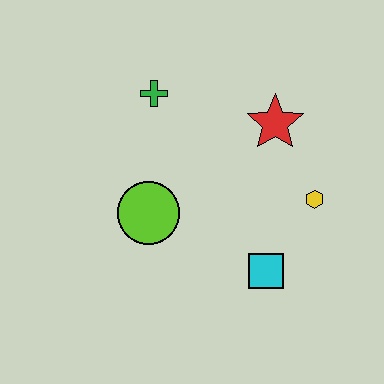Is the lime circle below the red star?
Yes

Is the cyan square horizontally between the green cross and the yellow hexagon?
Yes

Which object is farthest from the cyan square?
The green cross is farthest from the cyan square.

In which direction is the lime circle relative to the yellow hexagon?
The lime circle is to the left of the yellow hexagon.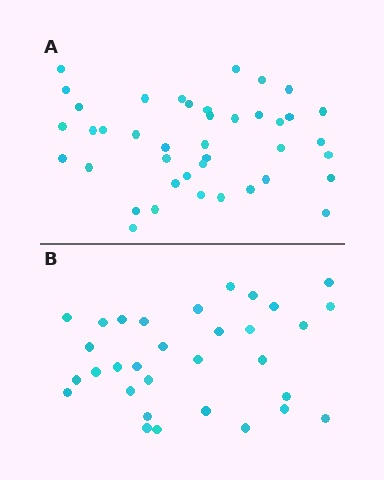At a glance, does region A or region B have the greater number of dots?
Region A (the top region) has more dots.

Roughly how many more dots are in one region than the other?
Region A has roughly 8 or so more dots than region B.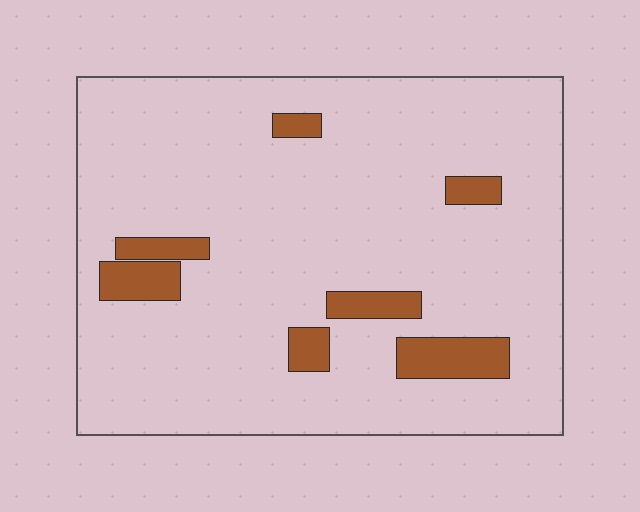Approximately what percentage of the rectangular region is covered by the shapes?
Approximately 10%.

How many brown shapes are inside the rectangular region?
7.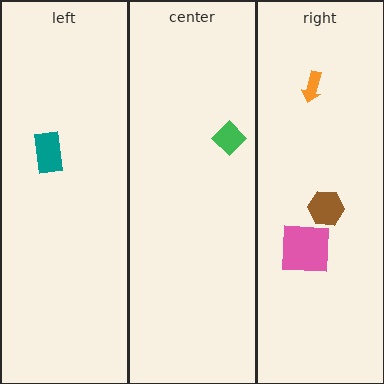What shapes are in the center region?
The green diamond.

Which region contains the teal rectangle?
The left region.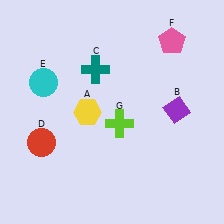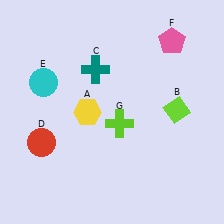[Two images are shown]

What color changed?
The diamond (B) changed from purple in Image 1 to lime in Image 2.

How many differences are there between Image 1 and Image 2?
There is 1 difference between the two images.